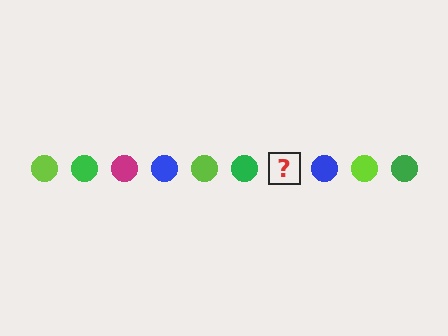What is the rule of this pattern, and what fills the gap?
The rule is that the pattern cycles through lime, green, magenta, blue circles. The gap should be filled with a magenta circle.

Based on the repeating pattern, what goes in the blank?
The blank should be a magenta circle.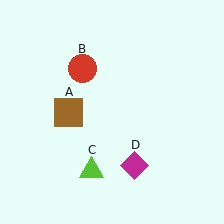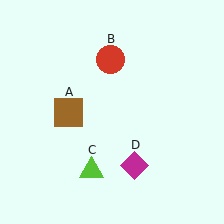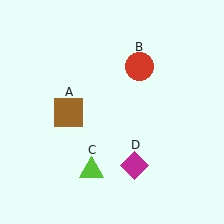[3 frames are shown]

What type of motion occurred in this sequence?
The red circle (object B) rotated clockwise around the center of the scene.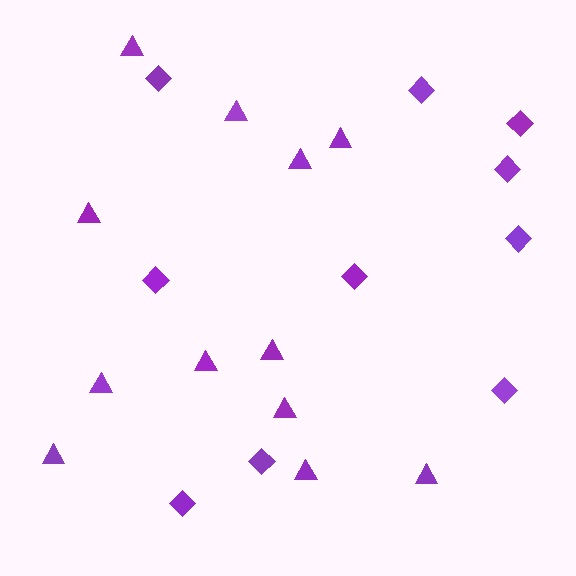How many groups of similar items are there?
There are 2 groups: one group of diamonds (10) and one group of triangles (12).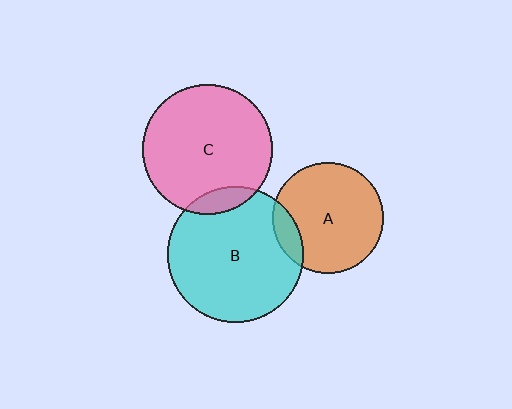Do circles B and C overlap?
Yes.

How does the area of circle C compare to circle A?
Approximately 1.4 times.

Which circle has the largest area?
Circle B (cyan).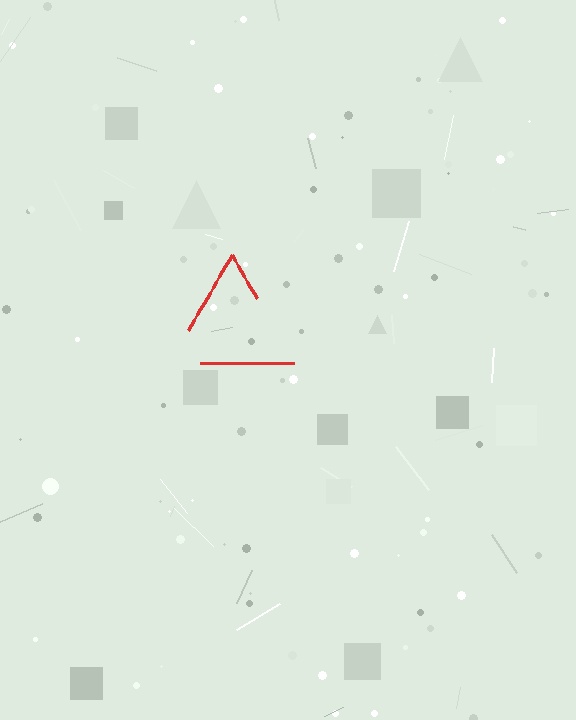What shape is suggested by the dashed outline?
The dashed outline suggests a triangle.